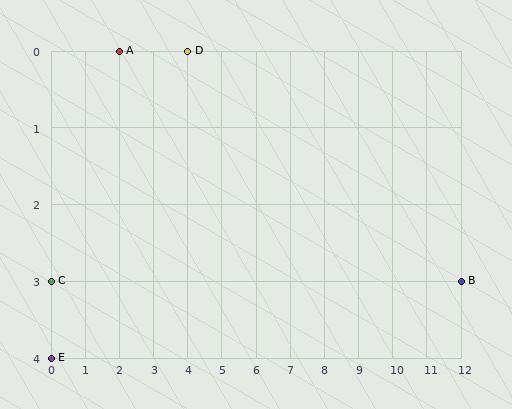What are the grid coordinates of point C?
Point C is at grid coordinates (0, 3).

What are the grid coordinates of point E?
Point E is at grid coordinates (0, 4).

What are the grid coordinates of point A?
Point A is at grid coordinates (2, 0).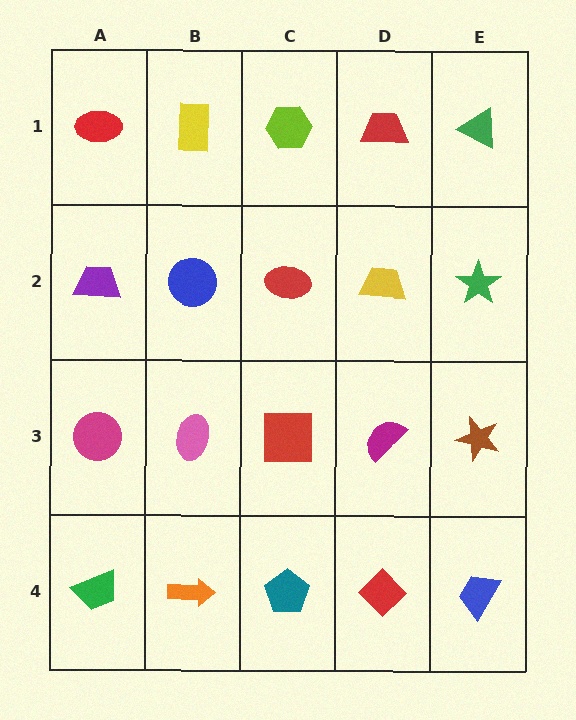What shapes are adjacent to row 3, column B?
A blue circle (row 2, column B), an orange arrow (row 4, column B), a magenta circle (row 3, column A), a red square (row 3, column C).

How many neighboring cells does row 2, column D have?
4.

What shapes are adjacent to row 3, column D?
A yellow trapezoid (row 2, column D), a red diamond (row 4, column D), a red square (row 3, column C), a brown star (row 3, column E).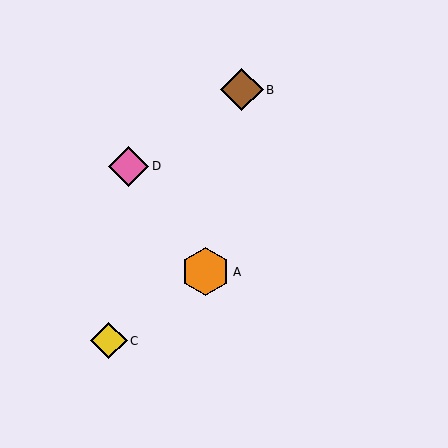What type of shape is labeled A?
Shape A is an orange hexagon.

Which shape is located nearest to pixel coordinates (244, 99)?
The brown diamond (labeled B) at (242, 90) is nearest to that location.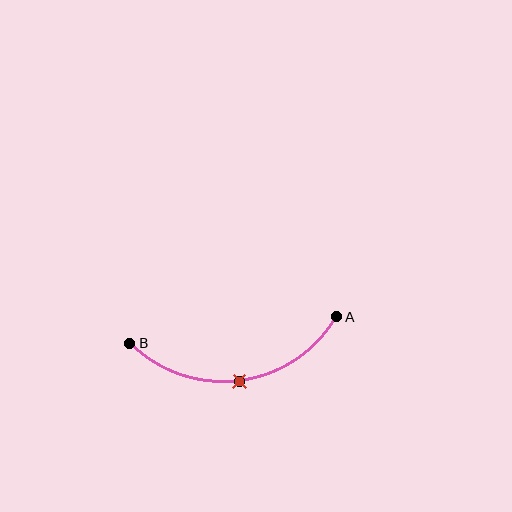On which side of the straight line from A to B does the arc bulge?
The arc bulges below the straight line connecting A and B.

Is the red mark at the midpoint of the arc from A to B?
Yes. The red mark lies on the arc at equal arc-length from both A and B — it is the arc midpoint.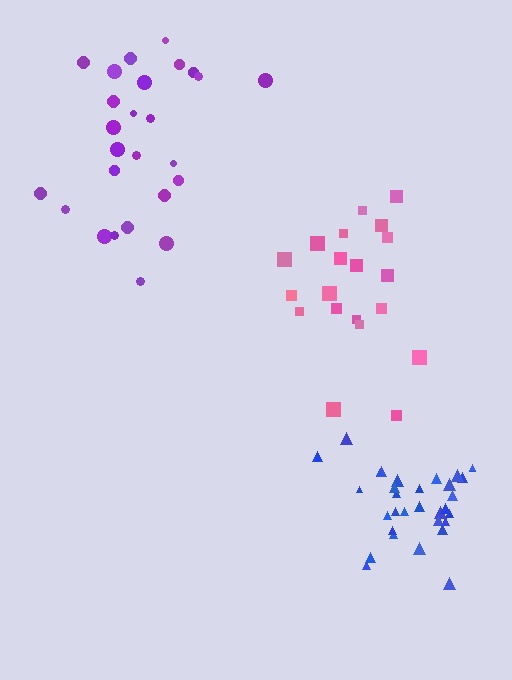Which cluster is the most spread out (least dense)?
Pink.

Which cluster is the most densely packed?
Blue.